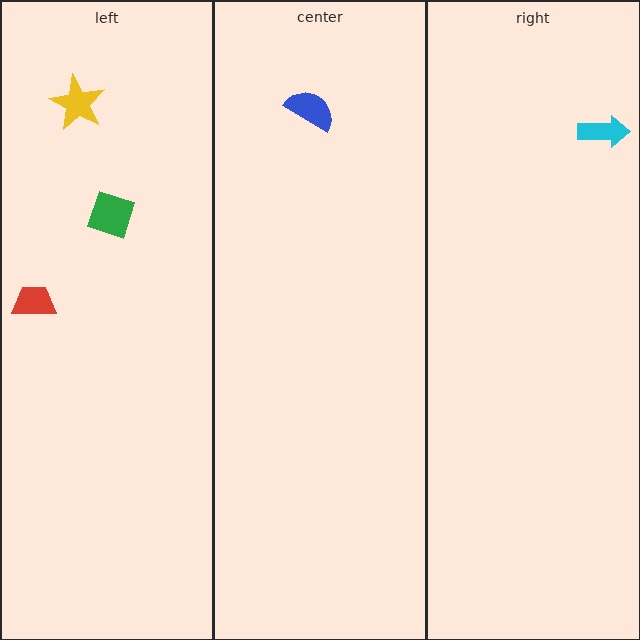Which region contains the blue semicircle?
The center region.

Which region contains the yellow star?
The left region.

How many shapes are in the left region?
3.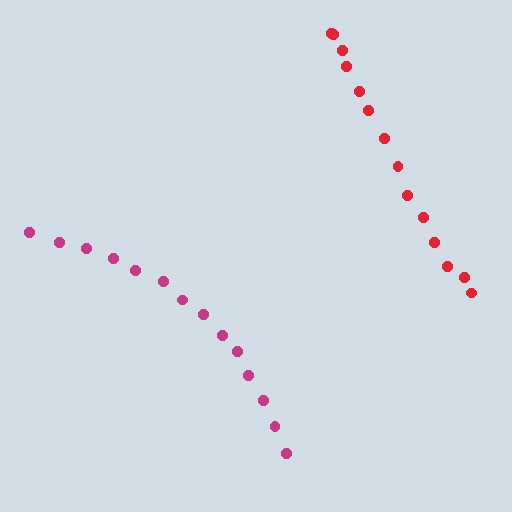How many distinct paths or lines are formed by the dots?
There are 2 distinct paths.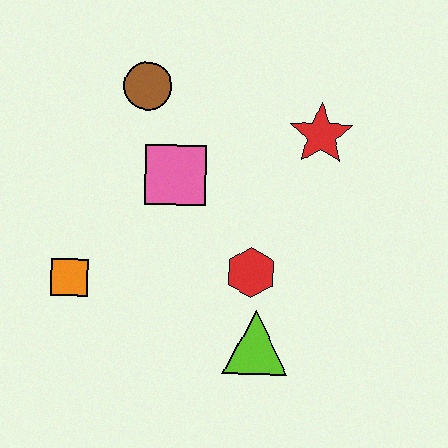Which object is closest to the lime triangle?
The red hexagon is closest to the lime triangle.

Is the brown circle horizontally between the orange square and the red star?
Yes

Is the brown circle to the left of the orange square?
No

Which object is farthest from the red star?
The orange square is farthest from the red star.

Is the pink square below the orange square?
No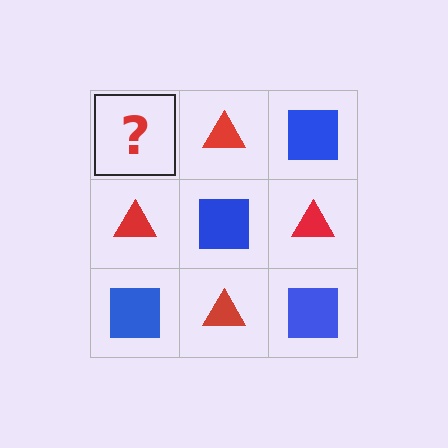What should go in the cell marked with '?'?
The missing cell should contain a blue square.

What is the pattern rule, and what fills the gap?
The rule is that it alternates blue square and red triangle in a checkerboard pattern. The gap should be filled with a blue square.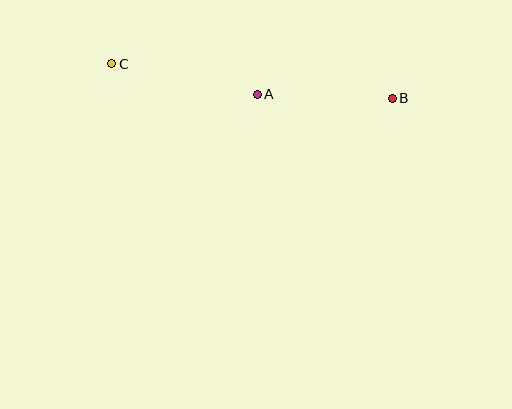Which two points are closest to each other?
Points A and B are closest to each other.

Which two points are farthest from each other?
Points B and C are farthest from each other.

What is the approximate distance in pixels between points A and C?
The distance between A and C is approximately 149 pixels.